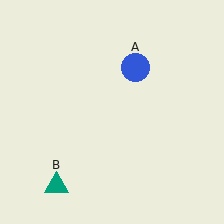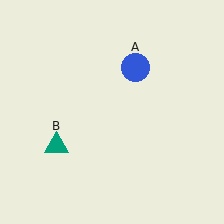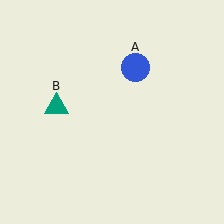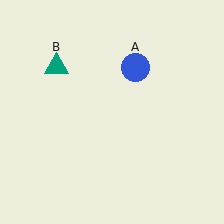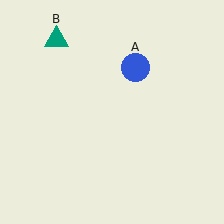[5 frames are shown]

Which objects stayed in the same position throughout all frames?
Blue circle (object A) remained stationary.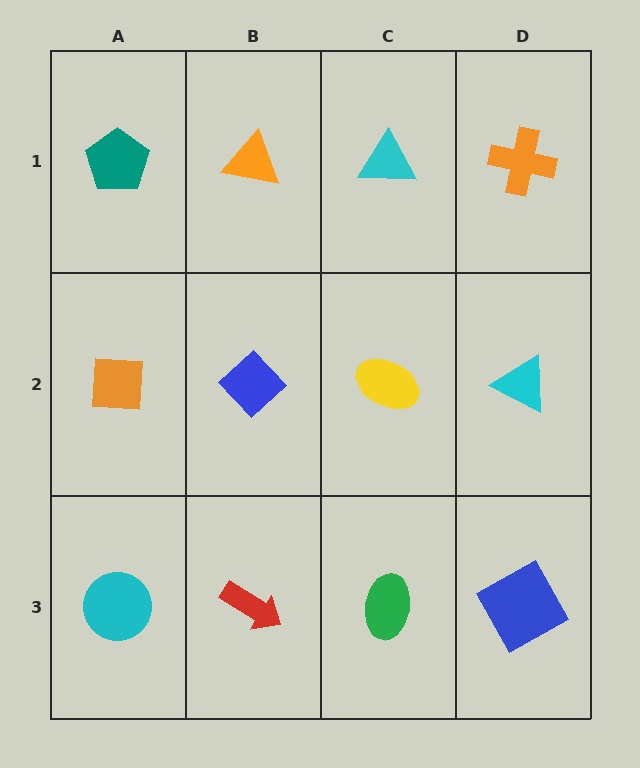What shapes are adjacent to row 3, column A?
An orange square (row 2, column A), a red arrow (row 3, column B).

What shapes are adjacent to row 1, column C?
A yellow ellipse (row 2, column C), an orange triangle (row 1, column B), an orange cross (row 1, column D).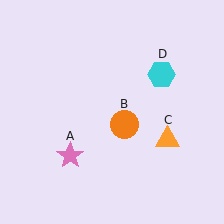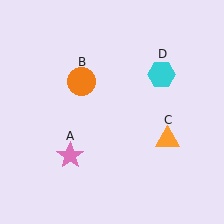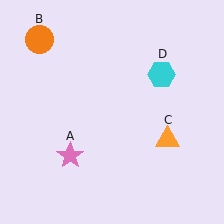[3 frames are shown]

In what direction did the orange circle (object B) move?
The orange circle (object B) moved up and to the left.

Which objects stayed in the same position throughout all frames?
Pink star (object A) and orange triangle (object C) and cyan hexagon (object D) remained stationary.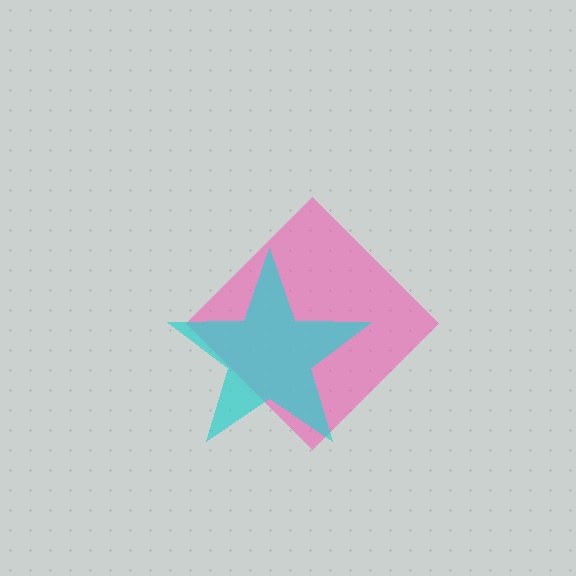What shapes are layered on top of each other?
The layered shapes are: a pink diamond, a cyan star.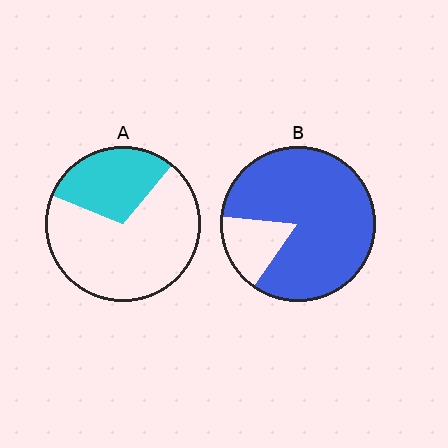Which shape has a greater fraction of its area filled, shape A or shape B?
Shape B.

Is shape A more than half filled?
No.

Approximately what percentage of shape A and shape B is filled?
A is approximately 30% and B is approximately 85%.